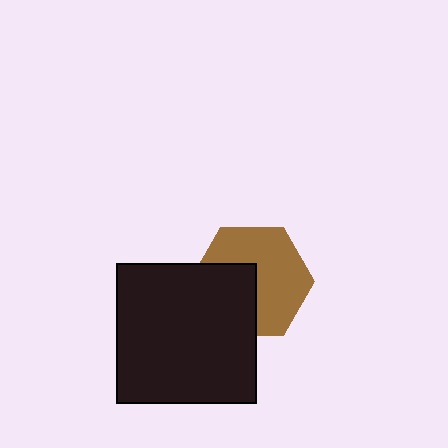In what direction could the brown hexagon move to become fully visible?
The brown hexagon could move toward the upper-right. That would shift it out from behind the black square entirely.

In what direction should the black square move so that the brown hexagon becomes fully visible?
The black square should move toward the lower-left. That is the shortest direction to clear the overlap and leave the brown hexagon fully visible.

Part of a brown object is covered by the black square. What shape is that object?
It is a hexagon.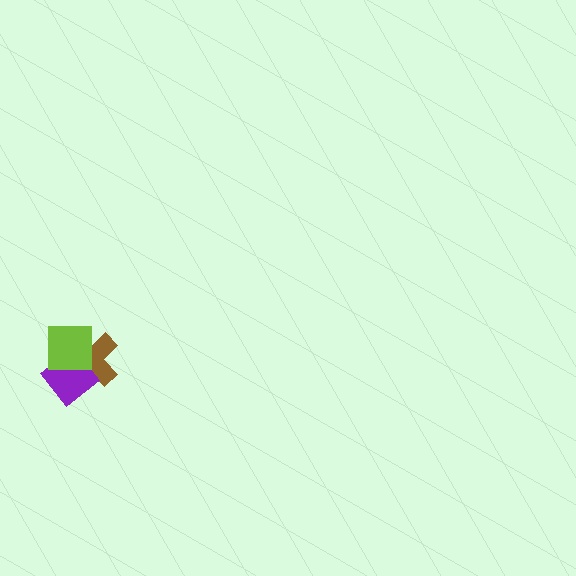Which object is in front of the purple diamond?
The lime square is in front of the purple diamond.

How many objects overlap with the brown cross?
2 objects overlap with the brown cross.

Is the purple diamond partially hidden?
Yes, it is partially covered by another shape.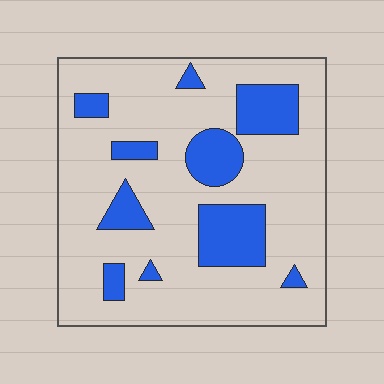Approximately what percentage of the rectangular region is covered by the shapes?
Approximately 20%.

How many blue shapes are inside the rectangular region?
10.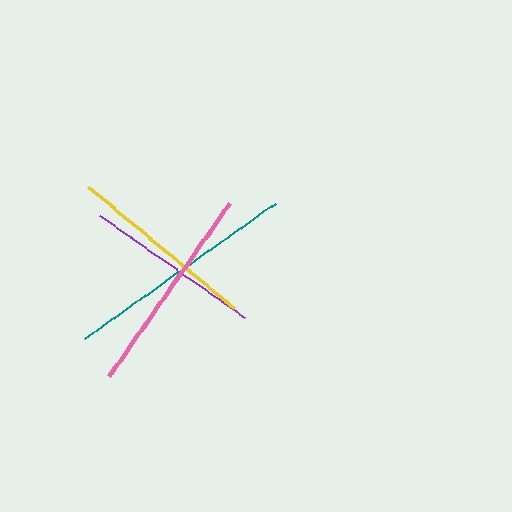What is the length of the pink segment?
The pink segment is approximately 211 pixels long.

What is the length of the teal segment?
The teal segment is approximately 233 pixels long.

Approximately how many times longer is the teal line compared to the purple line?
The teal line is approximately 1.3 times the length of the purple line.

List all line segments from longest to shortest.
From longest to shortest: teal, pink, yellow, purple.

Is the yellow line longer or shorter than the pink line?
The pink line is longer than the yellow line.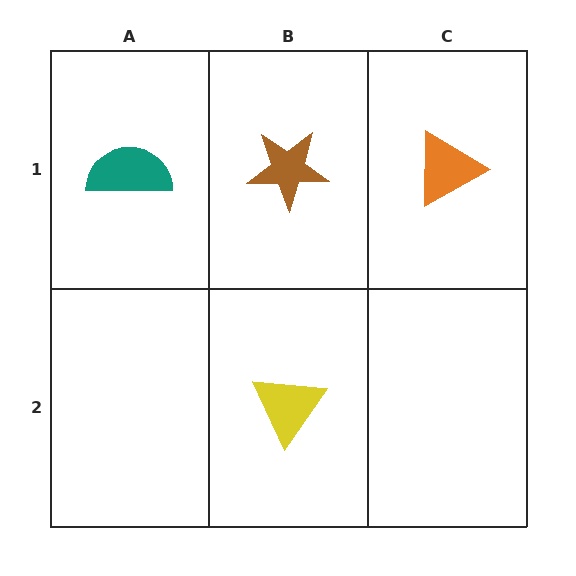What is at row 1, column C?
An orange triangle.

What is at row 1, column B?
A brown star.